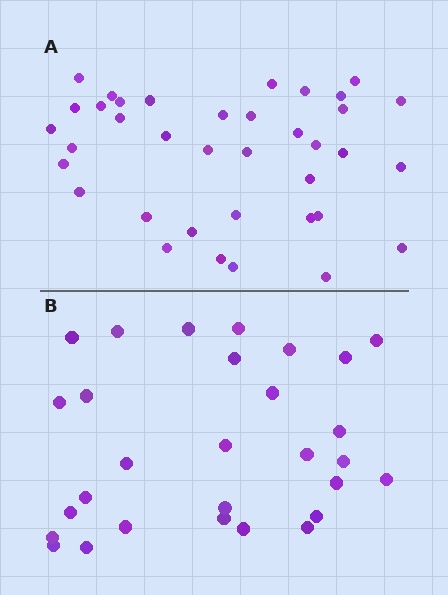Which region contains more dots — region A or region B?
Region A (the top region) has more dots.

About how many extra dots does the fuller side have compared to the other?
Region A has roughly 8 or so more dots than region B.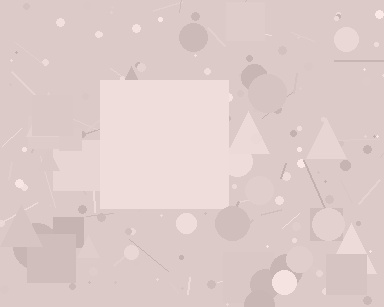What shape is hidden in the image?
A square is hidden in the image.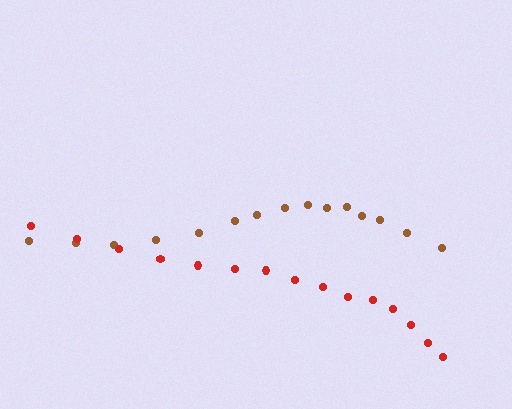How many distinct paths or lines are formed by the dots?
There are 2 distinct paths.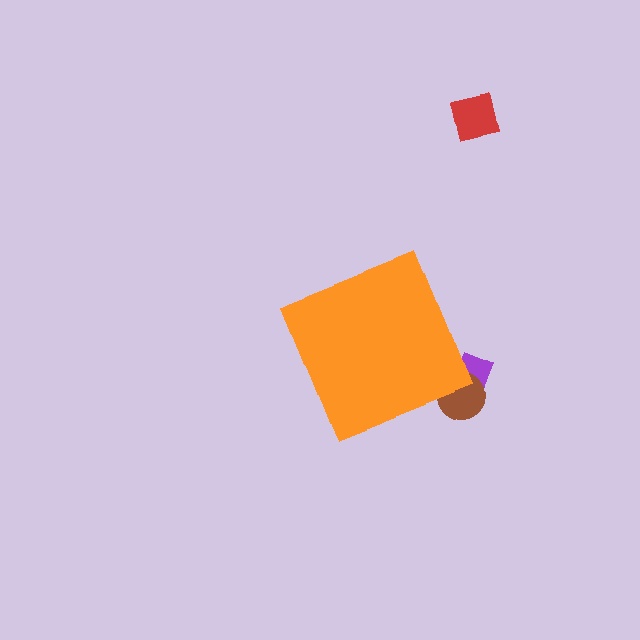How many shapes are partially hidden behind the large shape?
2 shapes are partially hidden.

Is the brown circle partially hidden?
Yes, the brown circle is partially hidden behind the orange diamond.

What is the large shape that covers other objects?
An orange diamond.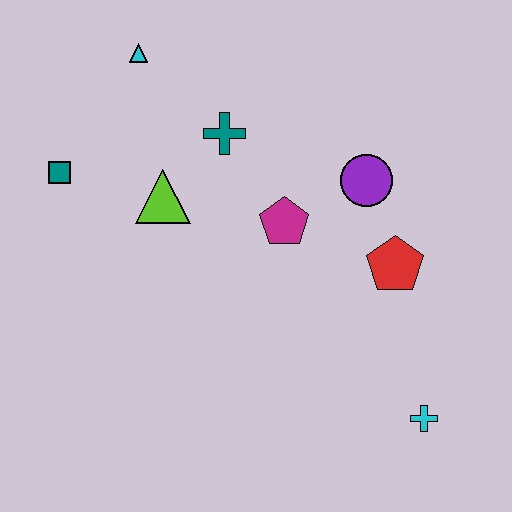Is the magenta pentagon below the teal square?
Yes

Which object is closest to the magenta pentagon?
The purple circle is closest to the magenta pentagon.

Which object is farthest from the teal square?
The cyan cross is farthest from the teal square.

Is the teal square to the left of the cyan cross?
Yes